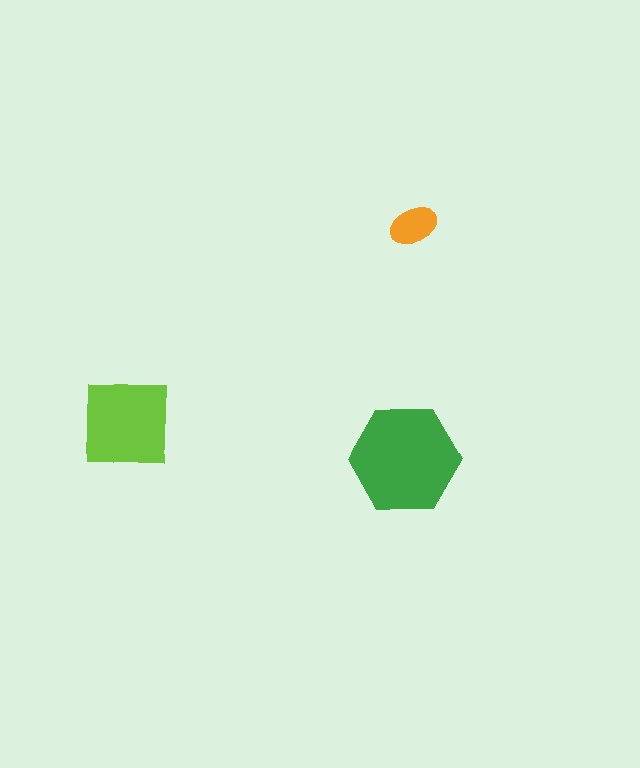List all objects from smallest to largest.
The orange ellipse, the lime square, the green hexagon.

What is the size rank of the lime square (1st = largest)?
2nd.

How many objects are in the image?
There are 3 objects in the image.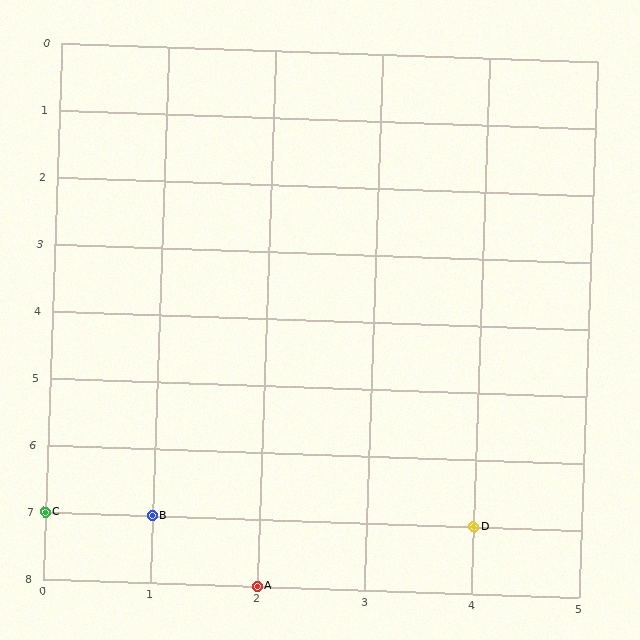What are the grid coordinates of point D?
Point D is at grid coordinates (4, 7).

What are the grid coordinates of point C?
Point C is at grid coordinates (0, 7).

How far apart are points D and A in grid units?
Points D and A are 2 columns and 1 row apart (about 2.2 grid units diagonally).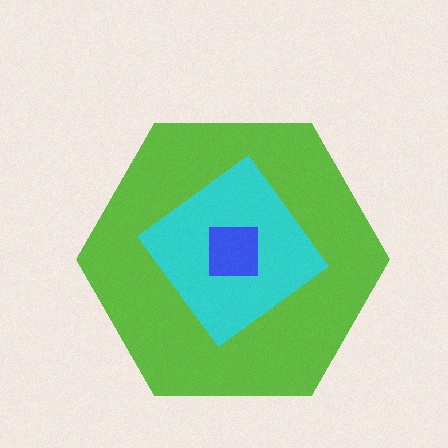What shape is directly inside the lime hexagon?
The cyan diamond.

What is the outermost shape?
The lime hexagon.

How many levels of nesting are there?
3.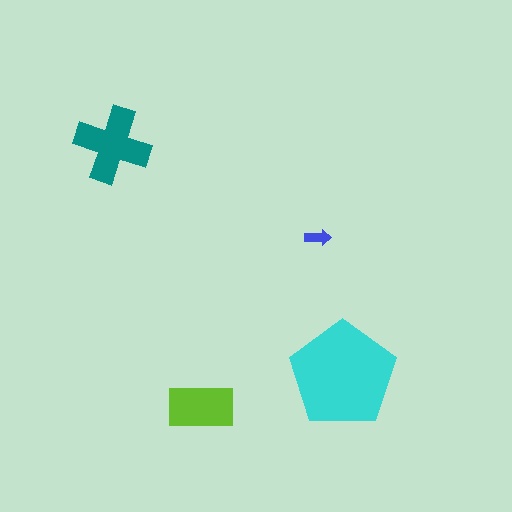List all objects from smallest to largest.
The blue arrow, the lime rectangle, the teal cross, the cyan pentagon.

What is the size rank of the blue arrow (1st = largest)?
4th.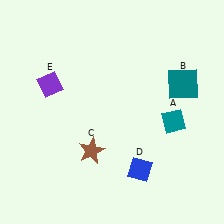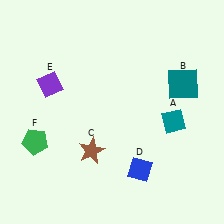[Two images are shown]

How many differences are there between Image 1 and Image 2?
There is 1 difference between the two images.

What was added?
A green pentagon (F) was added in Image 2.